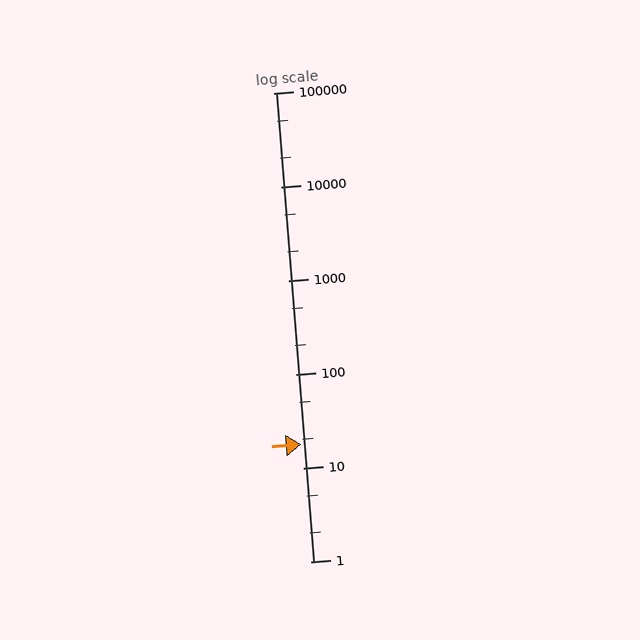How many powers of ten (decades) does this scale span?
The scale spans 5 decades, from 1 to 100000.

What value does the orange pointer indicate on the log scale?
The pointer indicates approximately 18.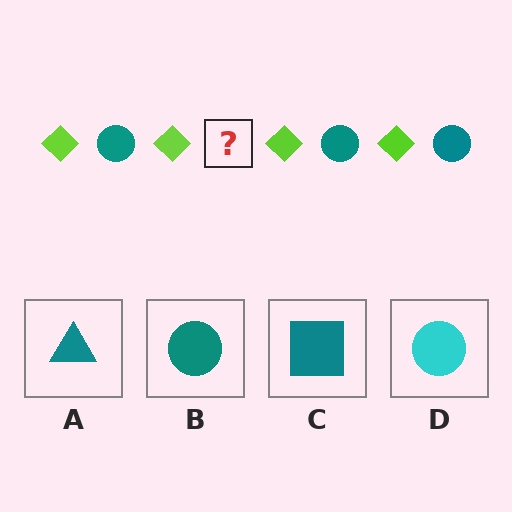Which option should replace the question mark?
Option B.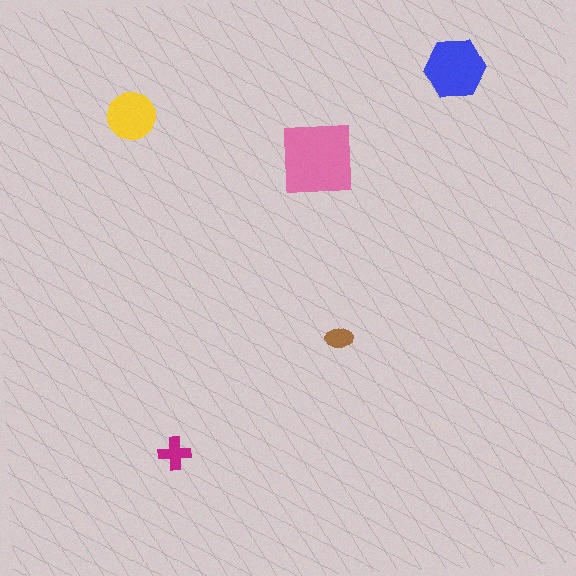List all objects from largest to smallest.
The pink square, the blue hexagon, the yellow circle, the magenta cross, the brown ellipse.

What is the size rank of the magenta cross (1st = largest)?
4th.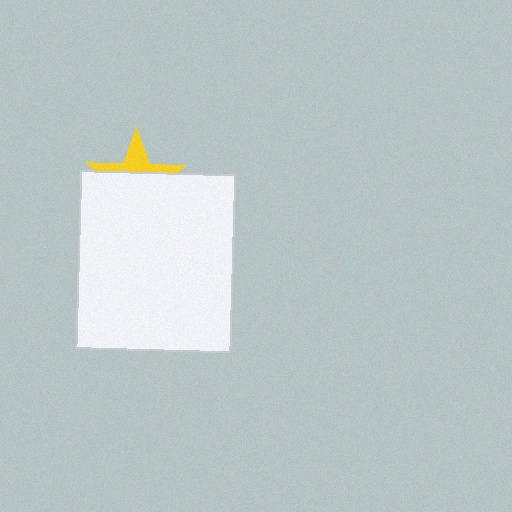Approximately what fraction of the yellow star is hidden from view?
Roughly 64% of the yellow star is hidden behind the white rectangle.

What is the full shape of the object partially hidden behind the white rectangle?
The partially hidden object is a yellow star.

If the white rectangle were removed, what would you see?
You would see the complete yellow star.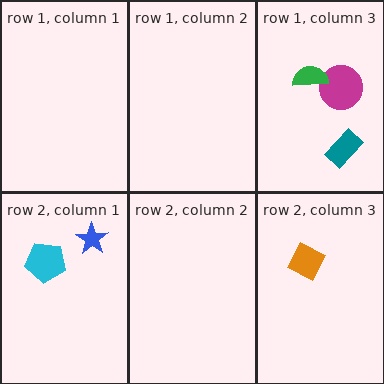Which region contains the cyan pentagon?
The row 2, column 1 region.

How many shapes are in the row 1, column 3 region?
3.